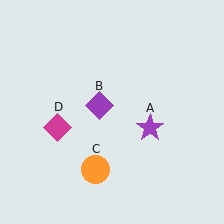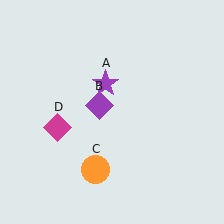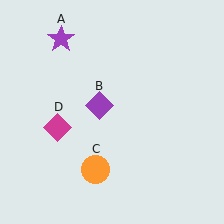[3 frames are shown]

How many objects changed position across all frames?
1 object changed position: purple star (object A).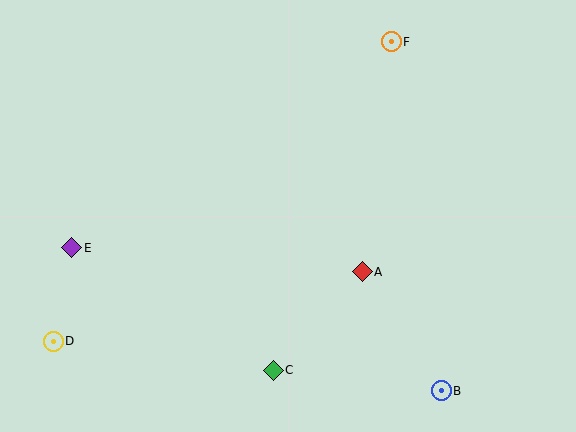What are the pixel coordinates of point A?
Point A is at (362, 272).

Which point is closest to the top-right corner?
Point F is closest to the top-right corner.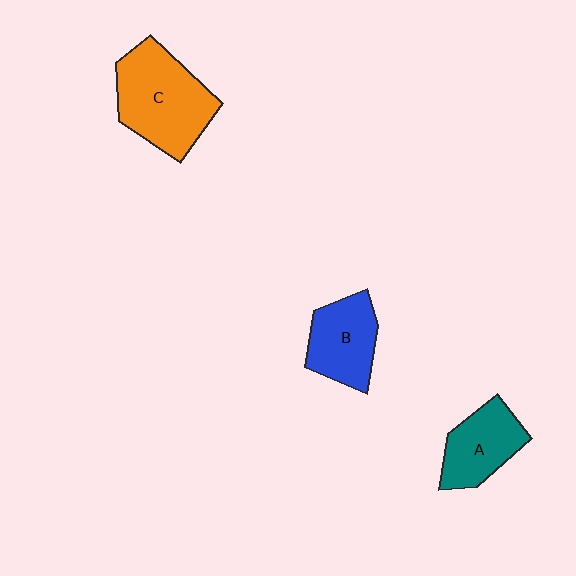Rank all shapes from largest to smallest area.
From largest to smallest: C (orange), B (blue), A (teal).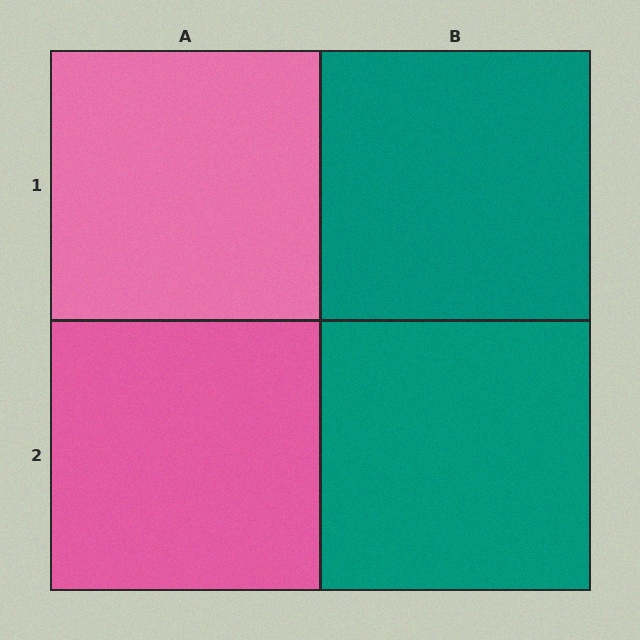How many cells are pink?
2 cells are pink.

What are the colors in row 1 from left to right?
Pink, teal.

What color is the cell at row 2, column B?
Teal.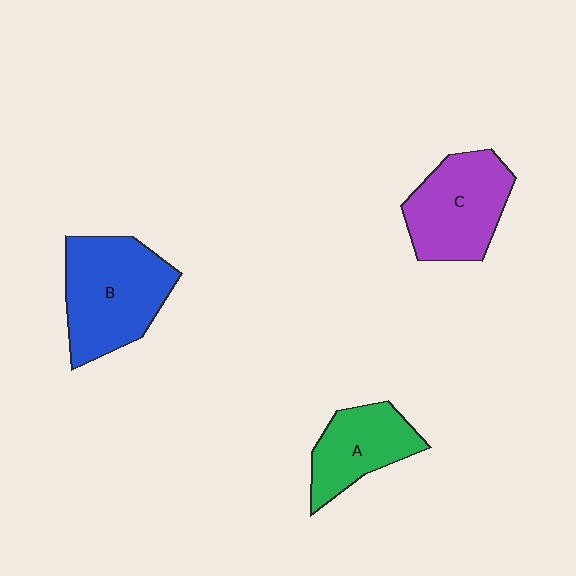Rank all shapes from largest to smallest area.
From largest to smallest: B (blue), C (purple), A (green).